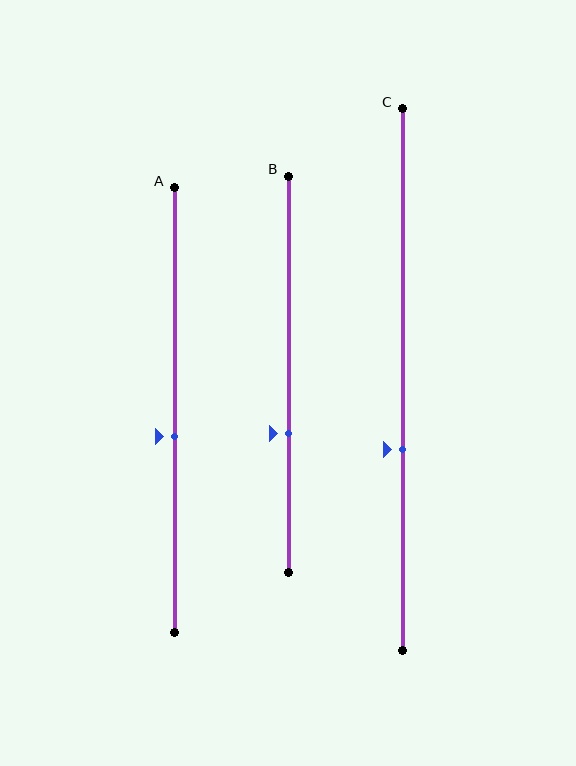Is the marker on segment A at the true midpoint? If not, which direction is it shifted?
No, the marker on segment A is shifted downward by about 6% of the segment length.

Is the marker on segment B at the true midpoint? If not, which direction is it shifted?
No, the marker on segment B is shifted downward by about 15% of the segment length.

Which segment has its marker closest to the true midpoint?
Segment A has its marker closest to the true midpoint.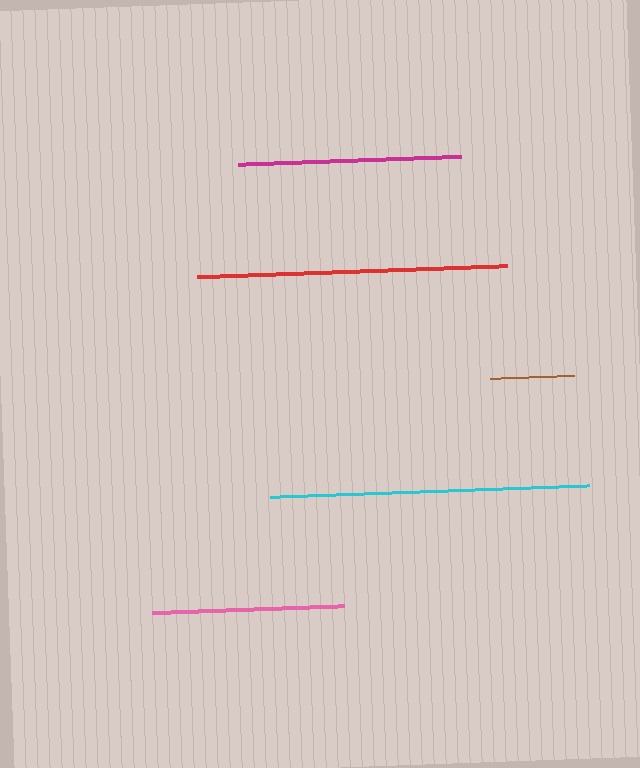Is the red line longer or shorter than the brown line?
The red line is longer than the brown line.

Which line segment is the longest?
The cyan line is the longest at approximately 318 pixels.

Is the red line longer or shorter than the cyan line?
The cyan line is longer than the red line.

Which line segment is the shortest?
The brown line is the shortest at approximately 84 pixels.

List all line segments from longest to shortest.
From longest to shortest: cyan, red, magenta, pink, brown.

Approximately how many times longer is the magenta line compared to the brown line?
The magenta line is approximately 2.7 times the length of the brown line.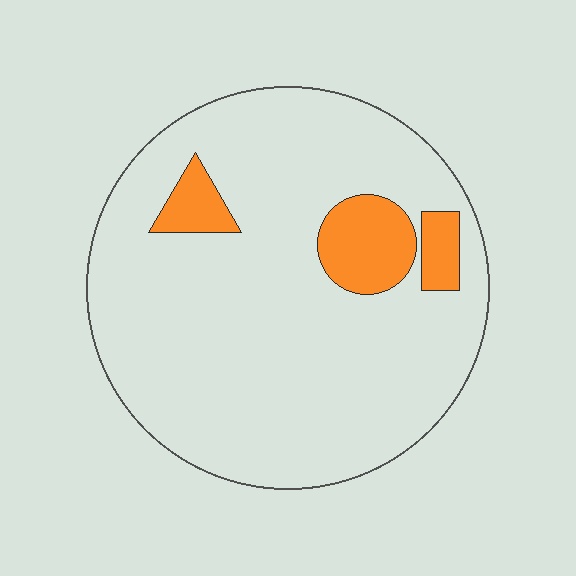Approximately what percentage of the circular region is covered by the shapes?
Approximately 10%.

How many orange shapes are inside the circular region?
3.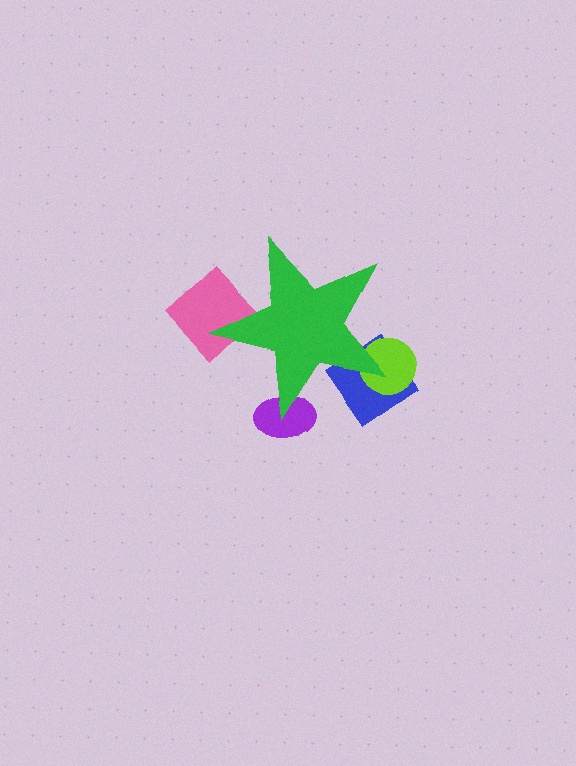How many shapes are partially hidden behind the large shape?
4 shapes are partially hidden.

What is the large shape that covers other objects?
A green star.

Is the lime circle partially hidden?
Yes, the lime circle is partially hidden behind the green star.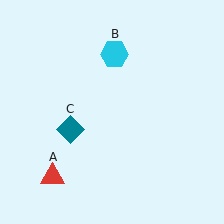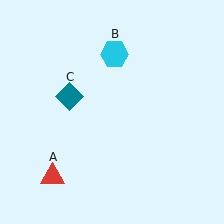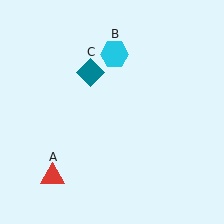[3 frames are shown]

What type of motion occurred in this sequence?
The teal diamond (object C) rotated clockwise around the center of the scene.